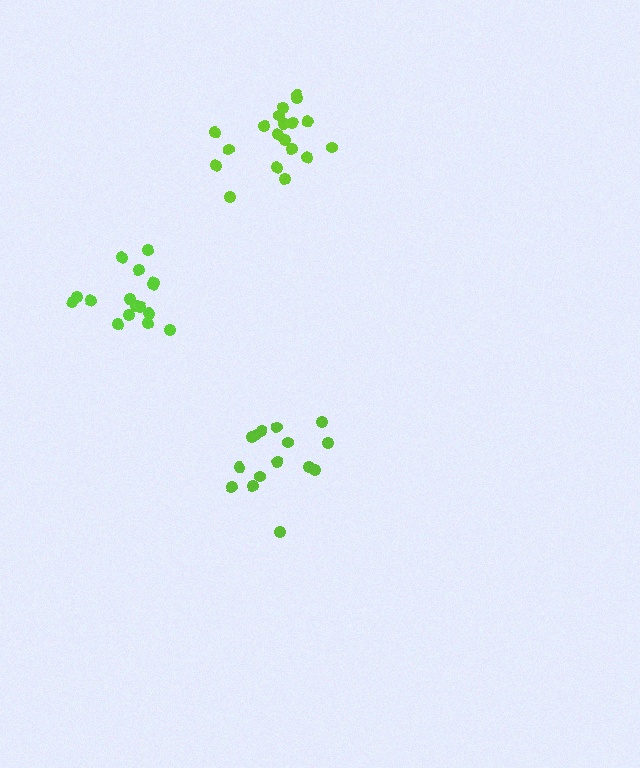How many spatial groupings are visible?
There are 3 spatial groupings.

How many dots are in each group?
Group 1: 19 dots, Group 2: 15 dots, Group 3: 16 dots (50 total).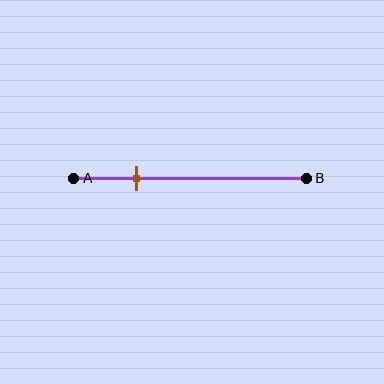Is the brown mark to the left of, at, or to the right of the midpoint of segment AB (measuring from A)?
The brown mark is to the left of the midpoint of segment AB.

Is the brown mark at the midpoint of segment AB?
No, the mark is at about 25% from A, not at the 50% midpoint.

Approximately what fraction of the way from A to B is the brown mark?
The brown mark is approximately 25% of the way from A to B.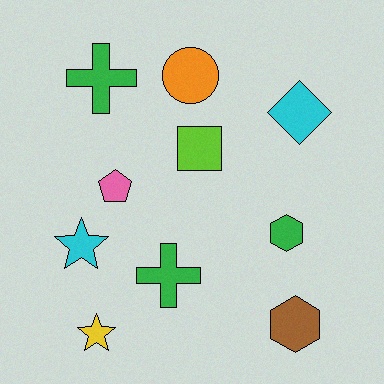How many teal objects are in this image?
There are no teal objects.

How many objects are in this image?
There are 10 objects.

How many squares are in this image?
There is 1 square.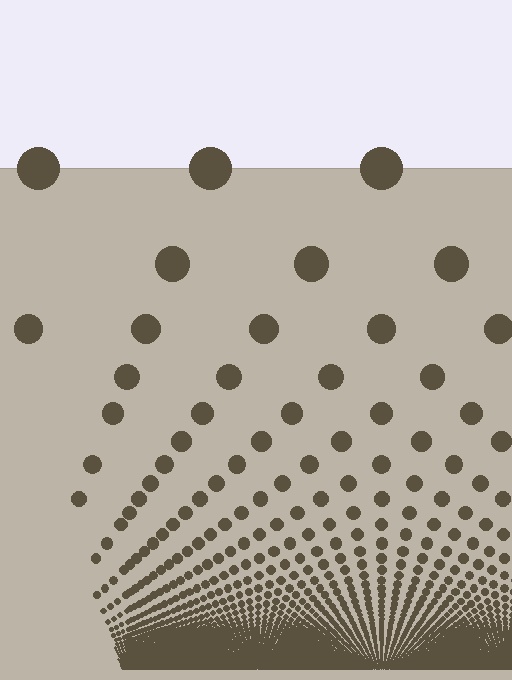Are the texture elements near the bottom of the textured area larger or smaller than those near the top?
Smaller. The gradient is inverted — elements near the bottom are smaller and denser.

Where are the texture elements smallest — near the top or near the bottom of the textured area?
Near the bottom.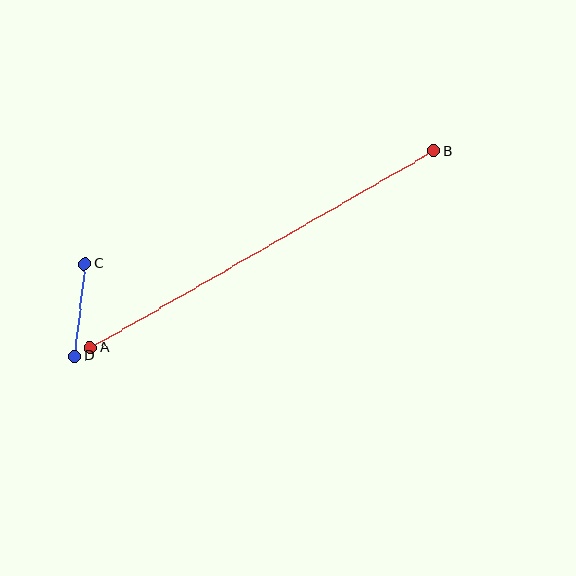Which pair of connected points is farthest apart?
Points A and B are farthest apart.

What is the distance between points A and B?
The distance is approximately 396 pixels.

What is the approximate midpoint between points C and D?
The midpoint is at approximately (80, 310) pixels.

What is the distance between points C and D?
The distance is approximately 93 pixels.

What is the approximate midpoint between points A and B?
The midpoint is at approximately (262, 249) pixels.